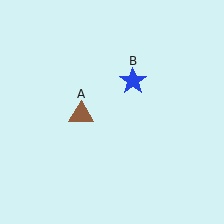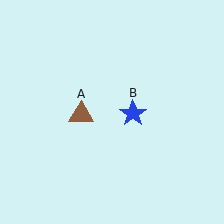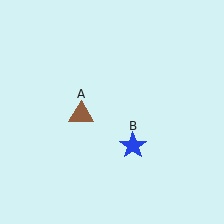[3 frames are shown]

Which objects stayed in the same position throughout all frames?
Brown triangle (object A) remained stationary.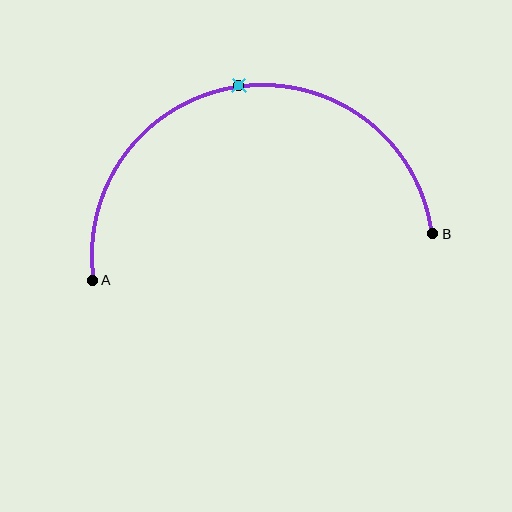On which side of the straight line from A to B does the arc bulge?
The arc bulges above the straight line connecting A and B.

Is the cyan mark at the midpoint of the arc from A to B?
Yes. The cyan mark lies on the arc at equal arc-length from both A and B — it is the arc midpoint.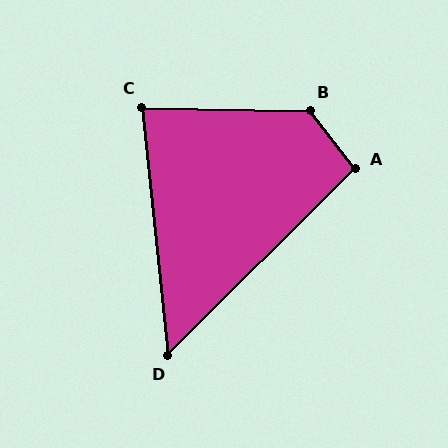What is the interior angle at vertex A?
Approximately 97 degrees (obtuse).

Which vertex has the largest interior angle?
B, at approximately 129 degrees.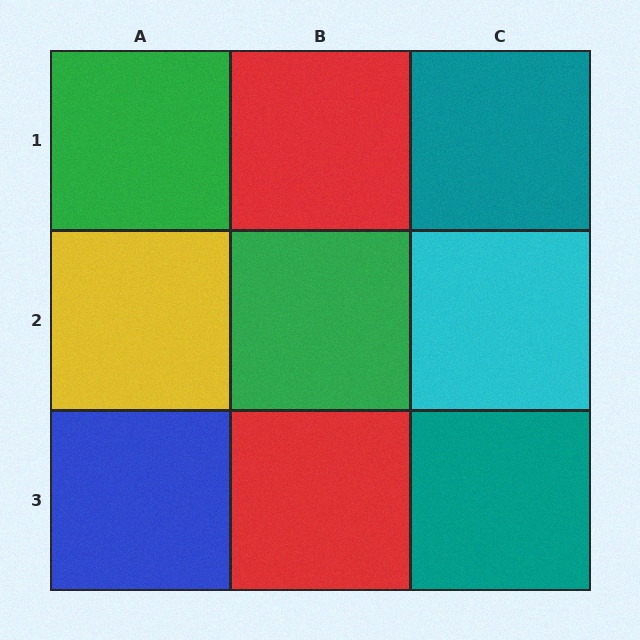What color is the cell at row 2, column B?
Green.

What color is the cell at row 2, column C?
Cyan.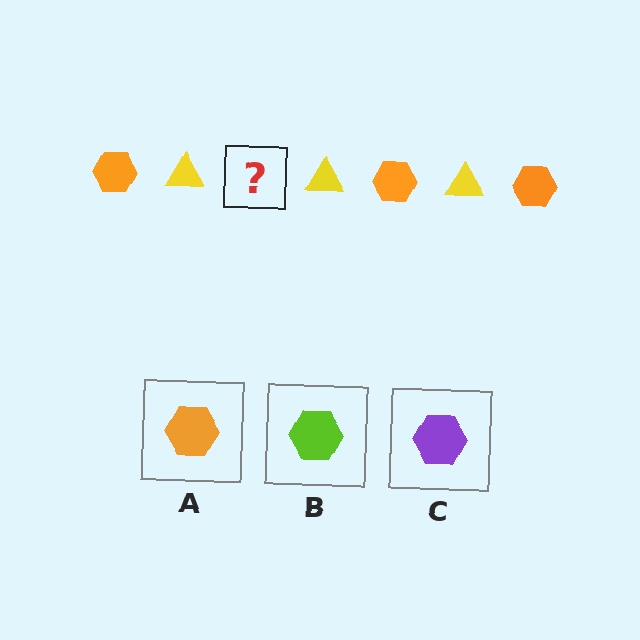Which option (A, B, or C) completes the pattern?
A.